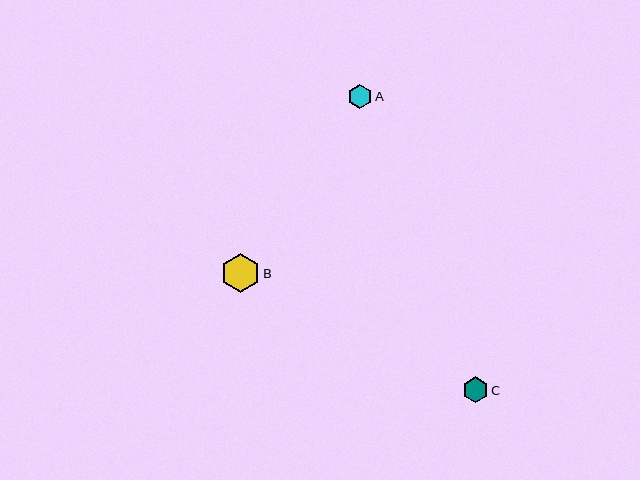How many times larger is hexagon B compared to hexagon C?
Hexagon B is approximately 1.5 times the size of hexagon C.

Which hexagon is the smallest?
Hexagon A is the smallest with a size of approximately 24 pixels.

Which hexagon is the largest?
Hexagon B is the largest with a size of approximately 40 pixels.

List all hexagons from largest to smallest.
From largest to smallest: B, C, A.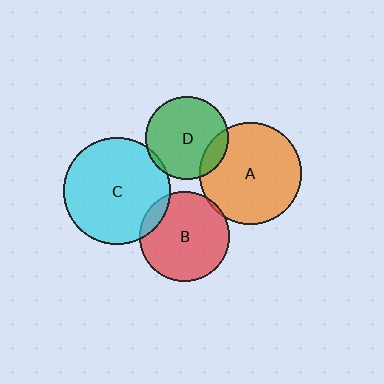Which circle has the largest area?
Circle C (cyan).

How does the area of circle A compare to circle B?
Approximately 1.3 times.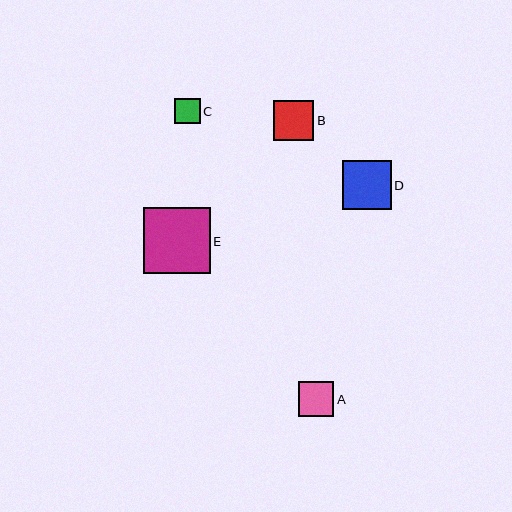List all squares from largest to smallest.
From largest to smallest: E, D, B, A, C.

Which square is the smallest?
Square C is the smallest with a size of approximately 26 pixels.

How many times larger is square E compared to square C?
Square E is approximately 2.6 times the size of square C.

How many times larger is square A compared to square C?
Square A is approximately 1.4 times the size of square C.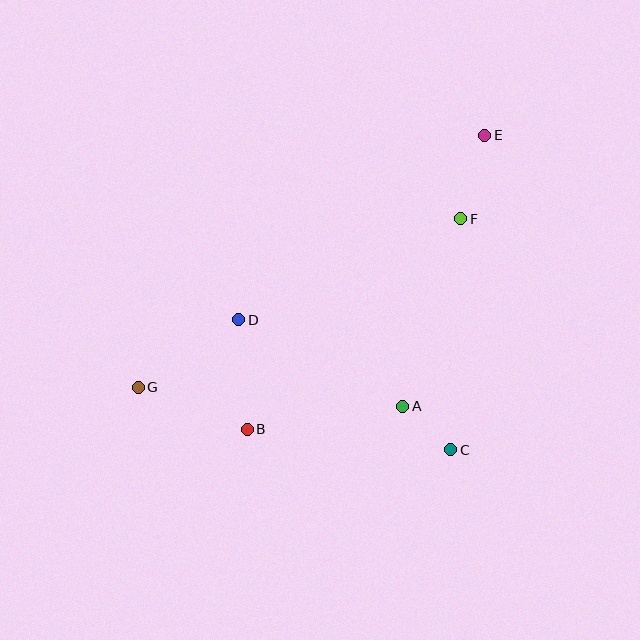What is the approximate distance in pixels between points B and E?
The distance between B and E is approximately 378 pixels.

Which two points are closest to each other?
Points A and C are closest to each other.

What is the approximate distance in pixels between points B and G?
The distance between B and G is approximately 117 pixels.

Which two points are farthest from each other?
Points E and G are farthest from each other.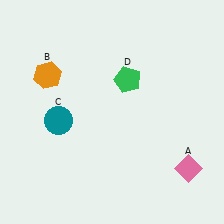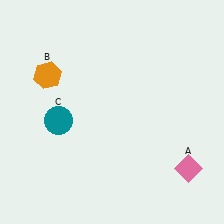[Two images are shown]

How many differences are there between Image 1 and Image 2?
There is 1 difference between the two images.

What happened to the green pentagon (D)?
The green pentagon (D) was removed in Image 2. It was in the top-right area of Image 1.